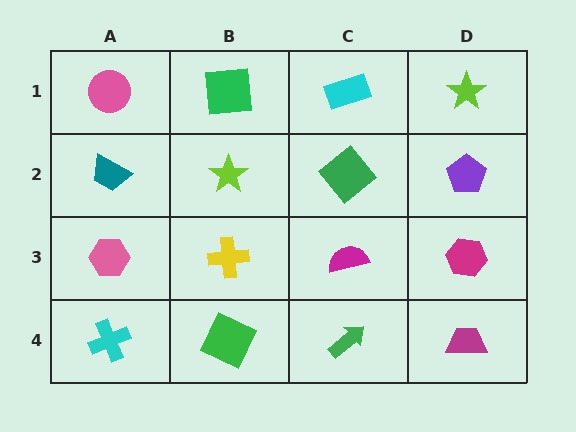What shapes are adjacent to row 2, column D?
A lime star (row 1, column D), a magenta hexagon (row 3, column D), a green diamond (row 2, column C).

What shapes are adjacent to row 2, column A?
A pink circle (row 1, column A), a pink hexagon (row 3, column A), a lime star (row 2, column B).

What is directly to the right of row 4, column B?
A green arrow.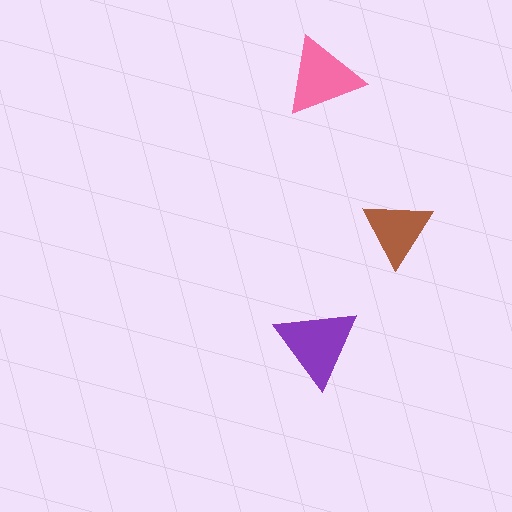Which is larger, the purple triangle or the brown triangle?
The purple one.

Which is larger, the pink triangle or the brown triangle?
The pink one.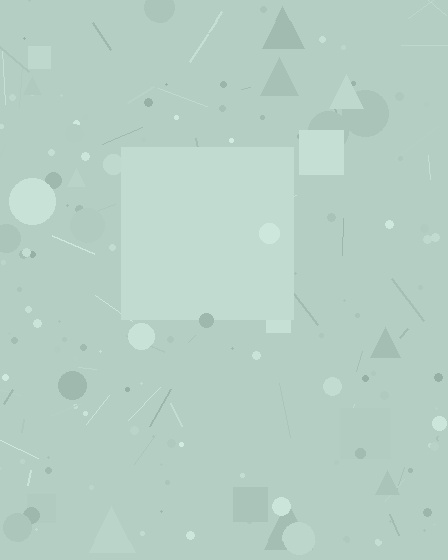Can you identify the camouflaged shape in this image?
The camouflaged shape is a square.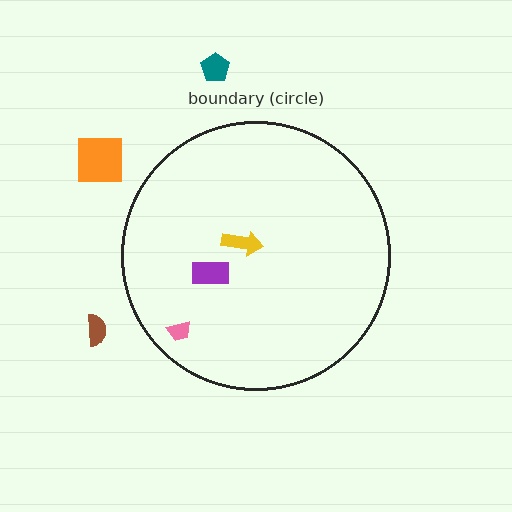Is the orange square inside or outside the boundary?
Outside.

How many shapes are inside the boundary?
3 inside, 3 outside.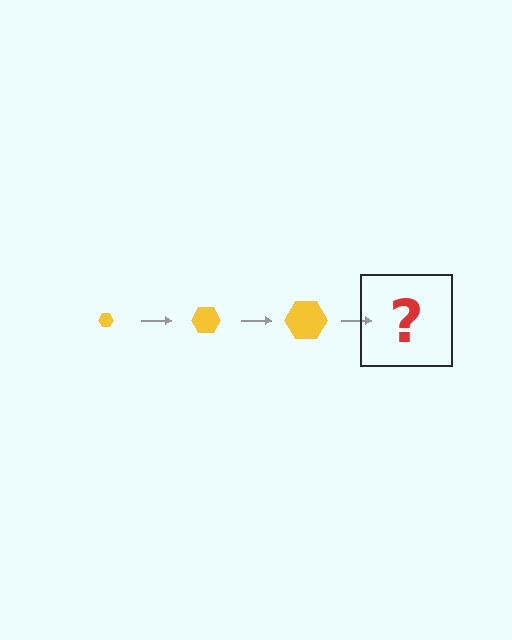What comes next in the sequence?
The next element should be a yellow hexagon, larger than the previous one.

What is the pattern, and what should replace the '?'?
The pattern is that the hexagon gets progressively larger each step. The '?' should be a yellow hexagon, larger than the previous one.